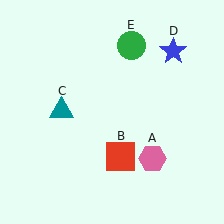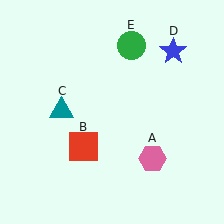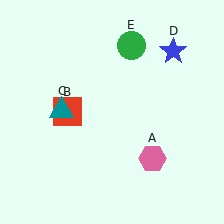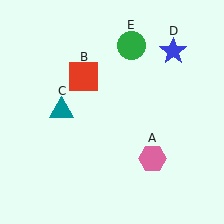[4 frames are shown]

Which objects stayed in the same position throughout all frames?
Pink hexagon (object A) and teal triangle (object C) and blue star (object D) and green circle (object E) remained stationary.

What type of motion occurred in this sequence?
The red square (object B) rotated clockwise around the center of the scene.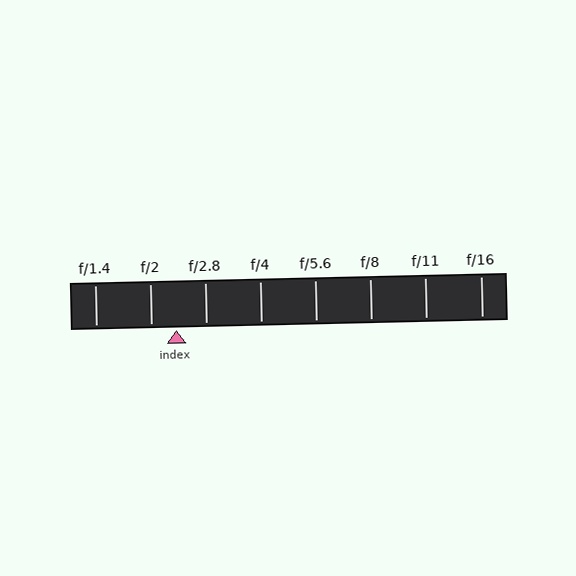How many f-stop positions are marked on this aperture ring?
There are 8 f-stop positions marked.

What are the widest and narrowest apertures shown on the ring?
The widest aperture shown is f/1.4 and the narrowest is f/16.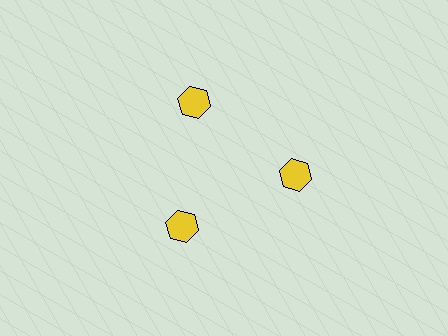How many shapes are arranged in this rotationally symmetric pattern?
There are 3 shapes, arranged in 3 groups of 1.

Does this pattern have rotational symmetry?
Yes, this pattern has 3-fold rotational symmetry. It looks the same after rotating 120 degrees around the center.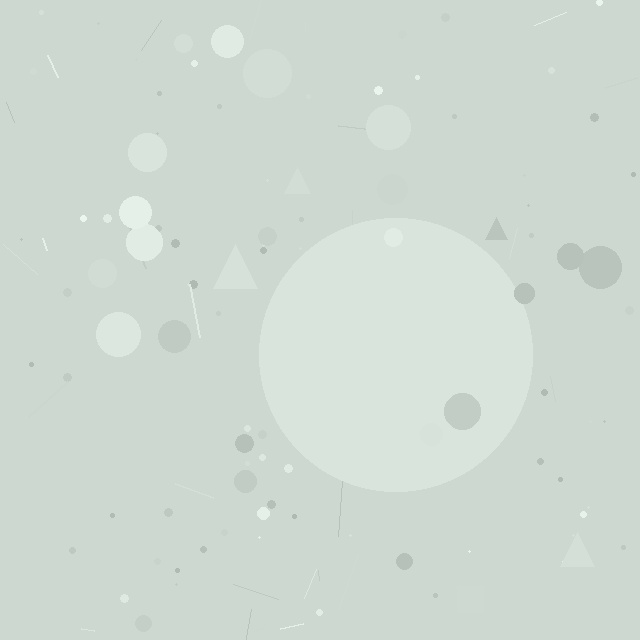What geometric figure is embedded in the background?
A circle is embedded in the background.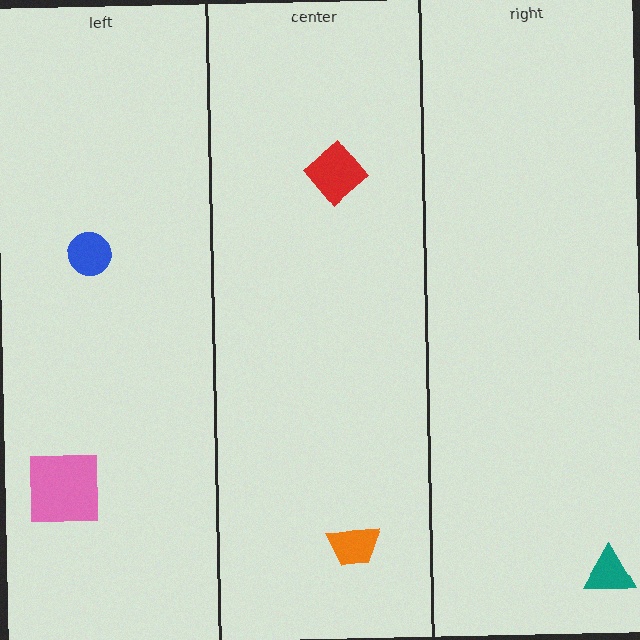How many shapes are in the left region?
2.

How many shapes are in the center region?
2.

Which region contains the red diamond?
The center region.